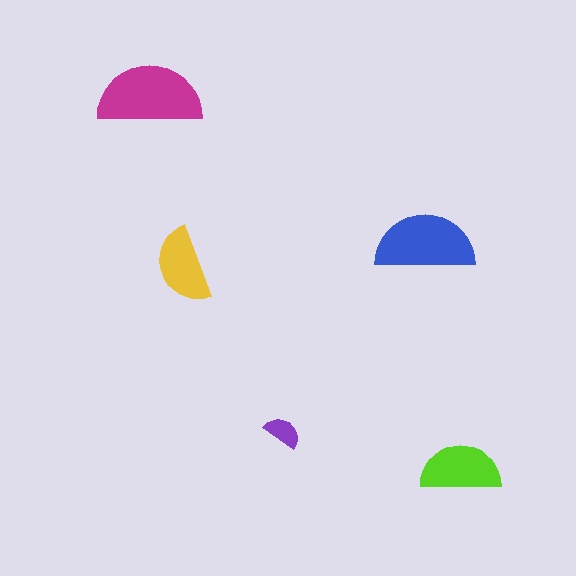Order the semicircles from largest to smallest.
the magenta one, the blue one, the lime one, the yellow one, the purple one.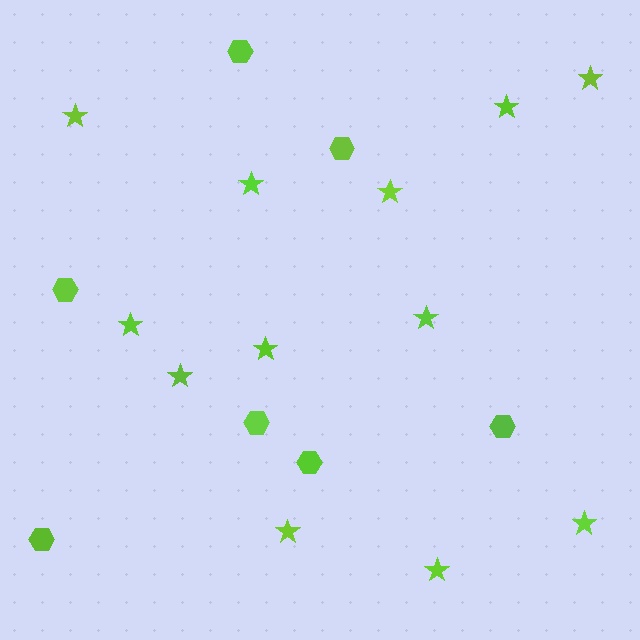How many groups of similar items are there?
There are 2 groups: one group of hexagons (7) and one group of stars (12).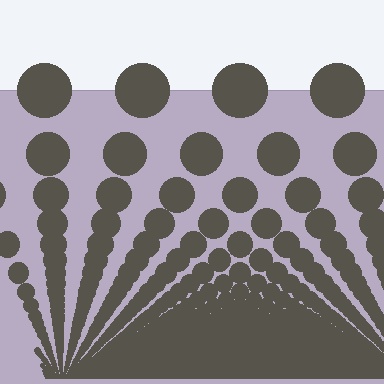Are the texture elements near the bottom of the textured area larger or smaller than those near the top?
Smaller. The gradient is inverted — elements near the bottom are smaller and denser.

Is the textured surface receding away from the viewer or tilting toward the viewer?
The surface appears to tilt toward the viewer. Texture elements get larger and sparser toward the top.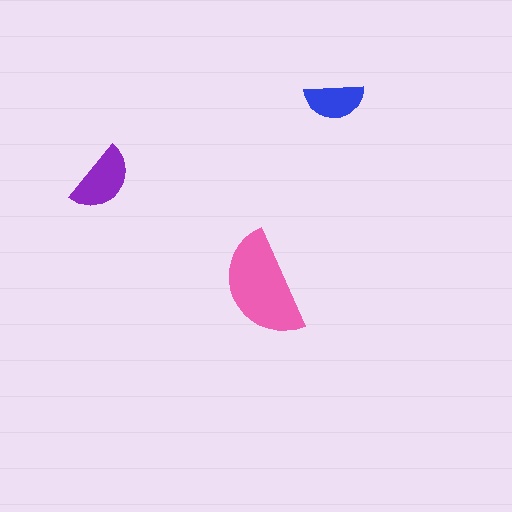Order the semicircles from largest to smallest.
the pink one, the purple one, the blue one.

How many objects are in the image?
There are 3 objects in the image.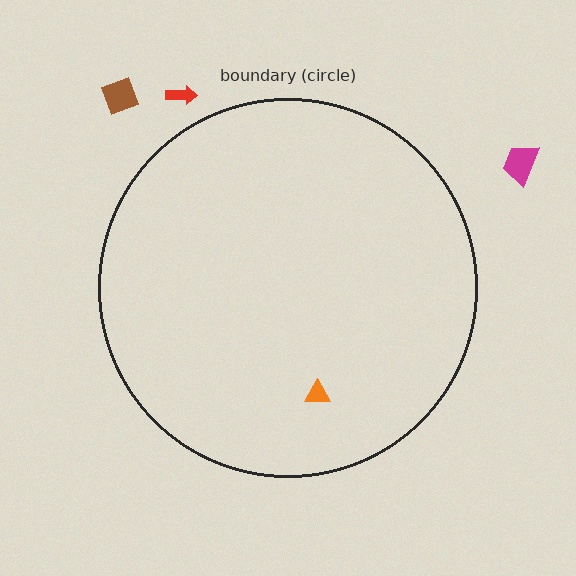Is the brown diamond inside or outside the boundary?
Outside.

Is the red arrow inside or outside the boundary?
Outside.